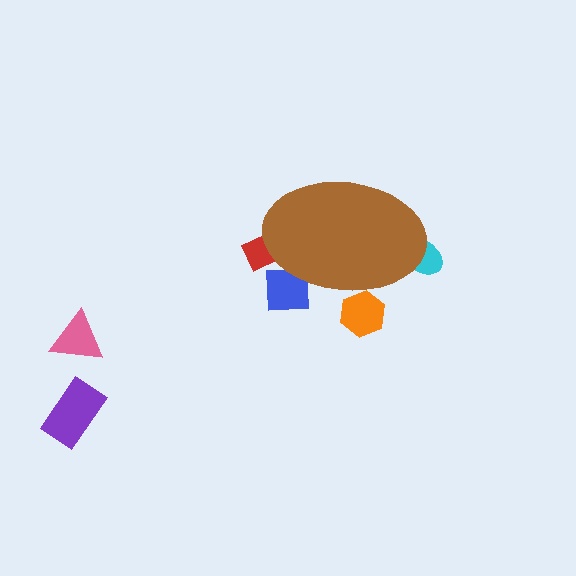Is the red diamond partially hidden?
Yes, the red diamond is partially hidden behind the brown ellipse.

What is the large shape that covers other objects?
A brown ellipse.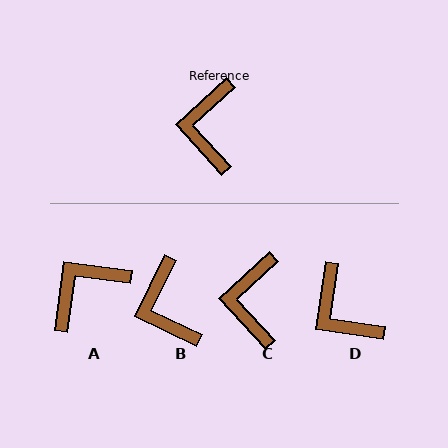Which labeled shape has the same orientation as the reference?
C.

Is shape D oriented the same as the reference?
No, it is off by about 39 degrees.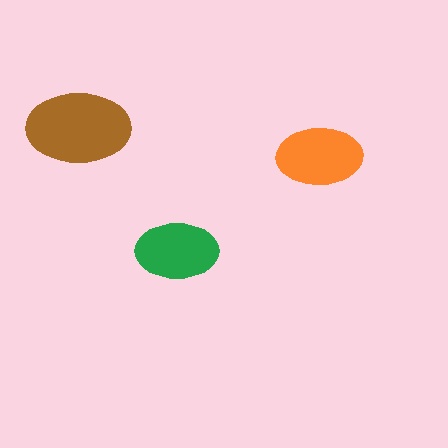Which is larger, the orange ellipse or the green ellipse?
The orange one.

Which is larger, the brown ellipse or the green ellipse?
The brown one.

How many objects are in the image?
There are 3 objects in the image.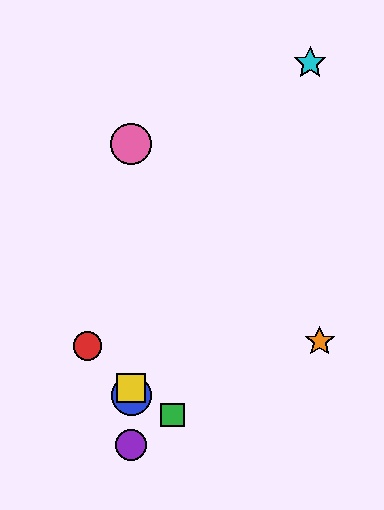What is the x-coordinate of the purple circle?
The purple circle is at x≈131.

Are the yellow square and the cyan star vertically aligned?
No, the yellow square is at x≈131 and the cyan star is at x≈310.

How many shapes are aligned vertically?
4 shapes (the blue circle, the yellow square, the purple circle, the pink circle) are aligned vertically.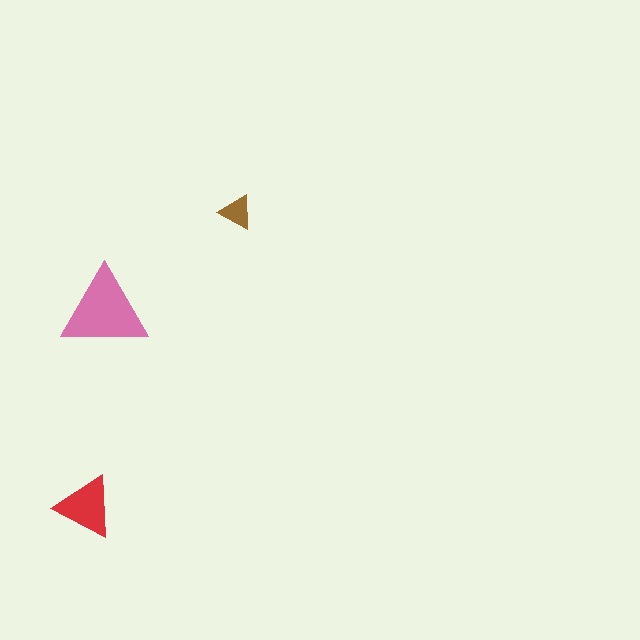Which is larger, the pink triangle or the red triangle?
The pink one.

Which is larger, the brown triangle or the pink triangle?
The pink one.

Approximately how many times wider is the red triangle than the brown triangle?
About 2 times wider.